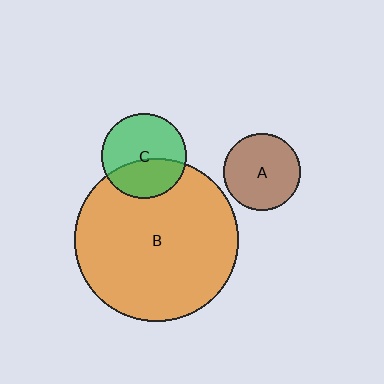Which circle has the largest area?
Circle B (orange).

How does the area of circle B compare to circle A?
Approximately 4.5 times.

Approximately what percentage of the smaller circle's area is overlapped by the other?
Approximately 40%.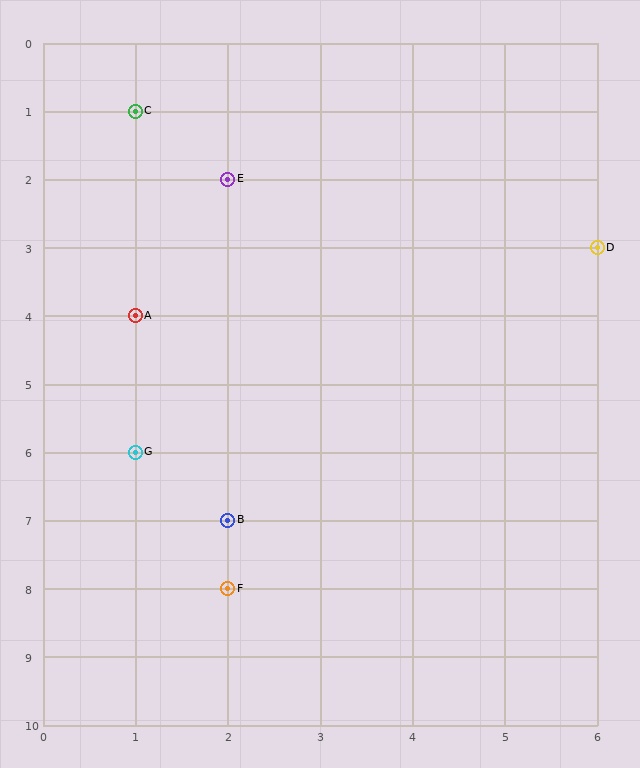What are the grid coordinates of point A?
Point A is at grid coordinates (1, 4).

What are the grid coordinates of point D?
Point D is at grid coordinates (6, 3).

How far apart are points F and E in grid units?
Points F and E are 6 rows apart.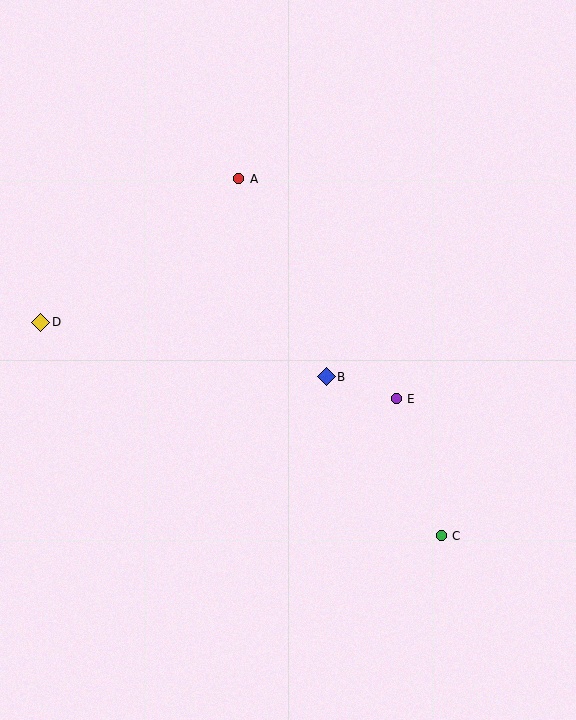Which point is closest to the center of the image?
Point B at (326, 377) is closest to the center.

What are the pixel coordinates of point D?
Point D is at (41, 322).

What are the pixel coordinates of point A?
Point A is at (239, 179).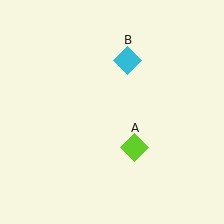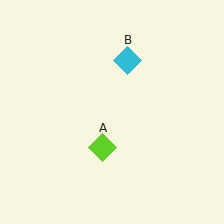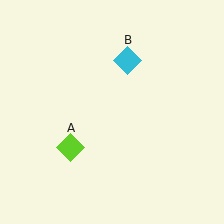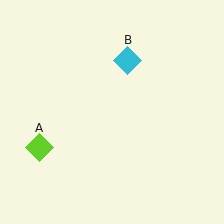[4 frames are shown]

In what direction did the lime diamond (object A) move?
The lime diamond (object A) moved left.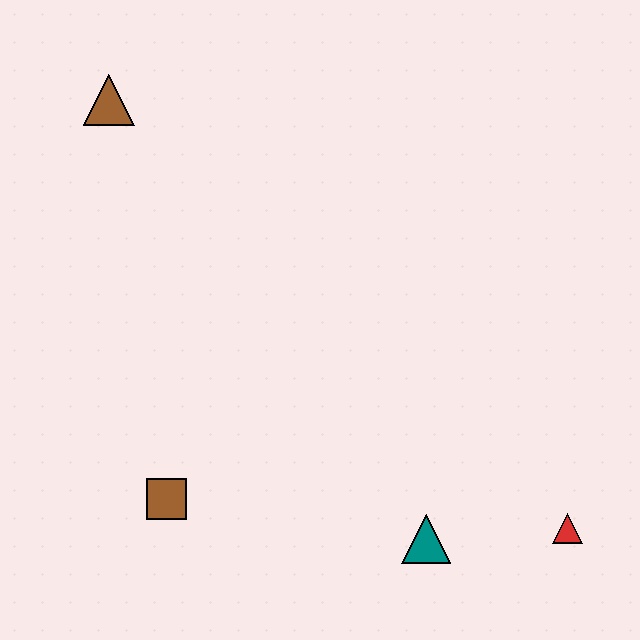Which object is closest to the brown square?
The teal triangle is closest to the brown square.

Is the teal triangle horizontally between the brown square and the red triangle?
Yes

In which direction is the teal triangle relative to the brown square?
The teal triangle is to the right of the brown square.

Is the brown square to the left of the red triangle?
Yes